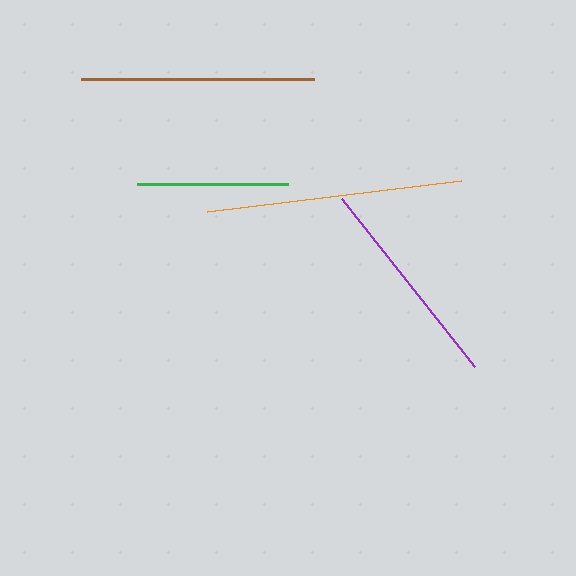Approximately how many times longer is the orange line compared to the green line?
The orange line is approximately 1.7 times the length of the green line.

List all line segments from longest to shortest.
From longest to shortest: orange, brown, purple, green.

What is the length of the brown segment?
The brown segment is approximately 233 pixels long.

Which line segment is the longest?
The orange line is the longest at approximately 256 pixels.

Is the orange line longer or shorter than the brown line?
The orange line is longer than the brown line.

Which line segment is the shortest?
The green line is the shortest at approximately 152 pixels.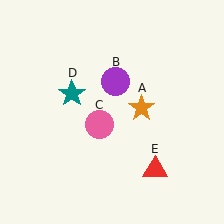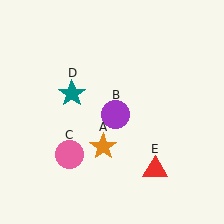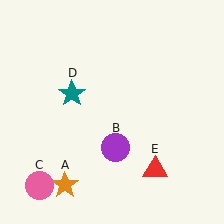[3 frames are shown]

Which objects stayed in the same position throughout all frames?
Teal star (object D) and red triangle (object E) remained stationary.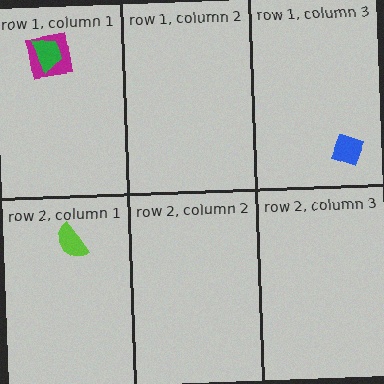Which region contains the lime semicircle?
The row 2, column 1 region.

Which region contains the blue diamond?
The row 1, column 3 region.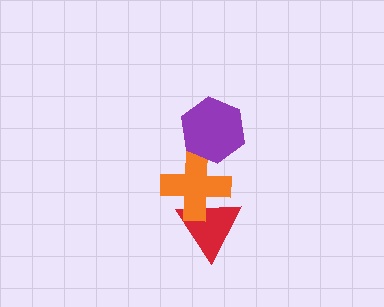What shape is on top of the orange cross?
The purple hexagon is on top of the orange cross.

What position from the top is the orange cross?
The orange cross is 2nd from the top.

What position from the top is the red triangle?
The red triangle is 3rd from the top.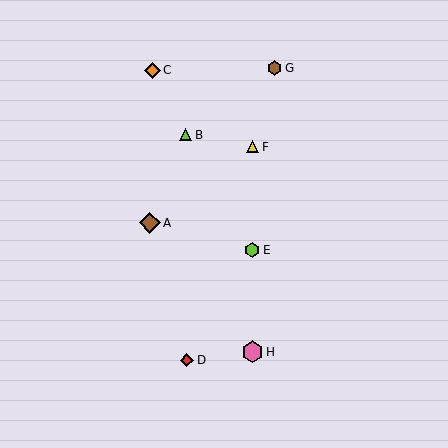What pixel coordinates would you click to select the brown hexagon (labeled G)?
Click at (275, 68) to select the brown hexagon G.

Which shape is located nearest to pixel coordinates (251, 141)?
The yellow triangle (labeled F) at (253, 147) is nearest to that location.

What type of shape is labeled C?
Shape C is an orange diamond.